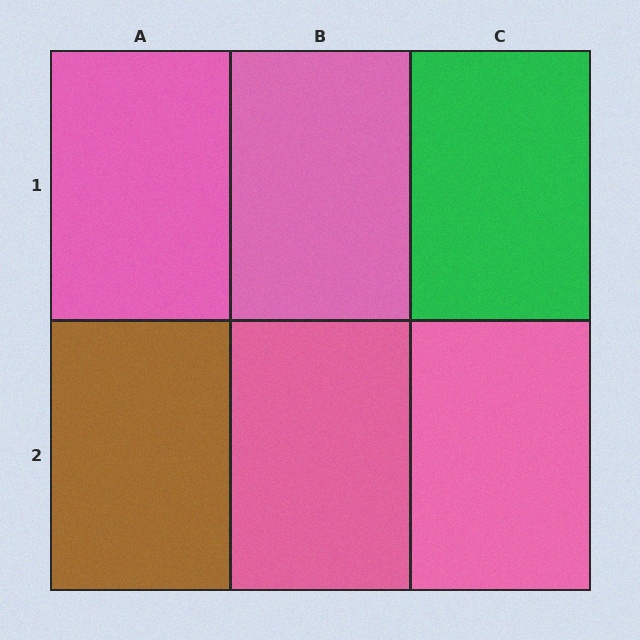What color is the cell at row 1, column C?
Green.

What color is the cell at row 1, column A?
Pink.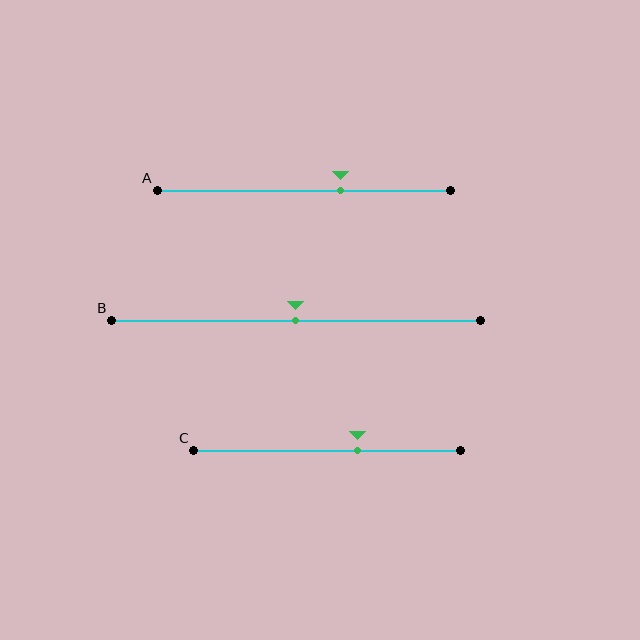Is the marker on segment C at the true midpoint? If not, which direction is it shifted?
No, the marker on segment C is shifted to the right by about 12% of the segment length.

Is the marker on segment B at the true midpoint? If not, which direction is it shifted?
Yes, the marker on segment B is at the true midpoint.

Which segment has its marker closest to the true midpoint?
Segment B has its marker closest to the true midpoint.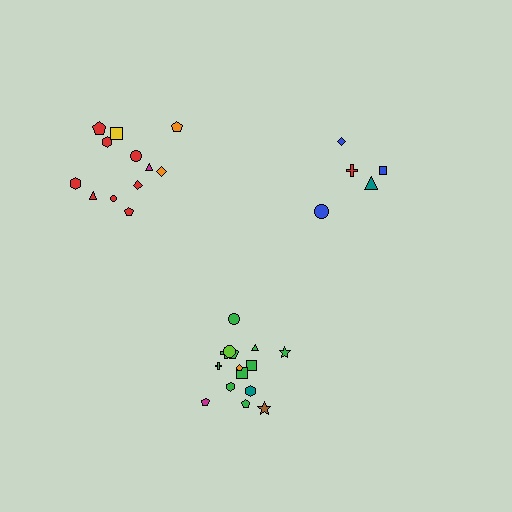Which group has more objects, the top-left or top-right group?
The top-left group.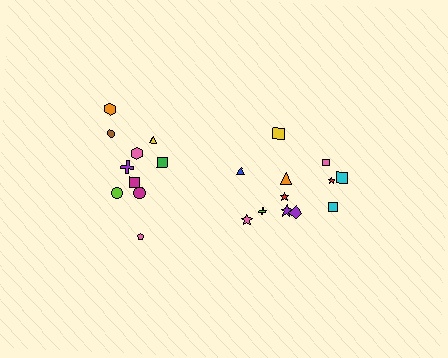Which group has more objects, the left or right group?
The right group.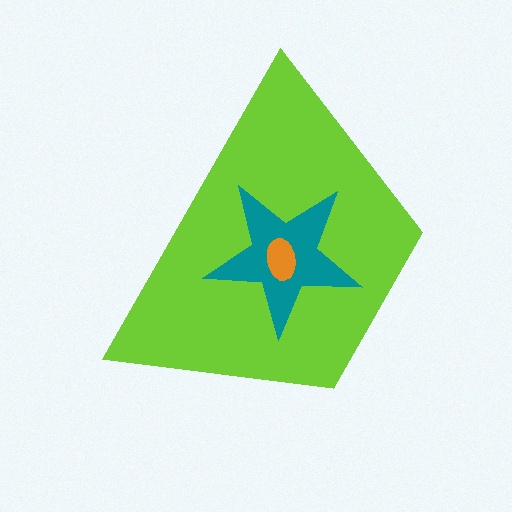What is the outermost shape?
The lime trapezoid.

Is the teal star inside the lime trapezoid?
Yes.